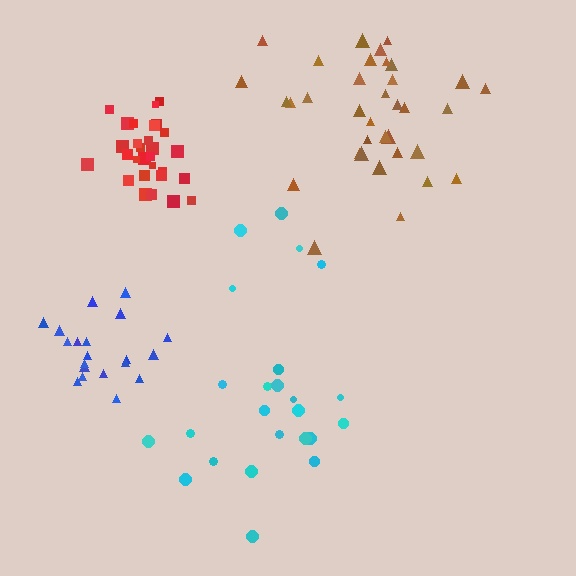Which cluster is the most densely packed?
Red.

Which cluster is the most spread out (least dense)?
Cyan.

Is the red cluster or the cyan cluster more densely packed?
Red.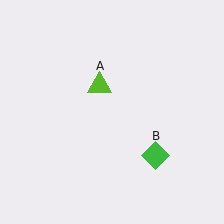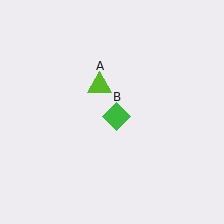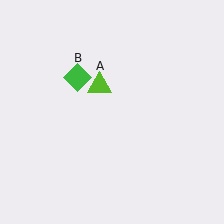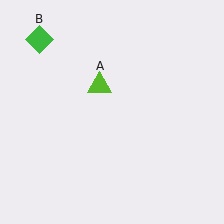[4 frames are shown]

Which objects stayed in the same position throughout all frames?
Lime triangle (object A) remained stationary.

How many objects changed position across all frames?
1 object changed position: green diamond (object B).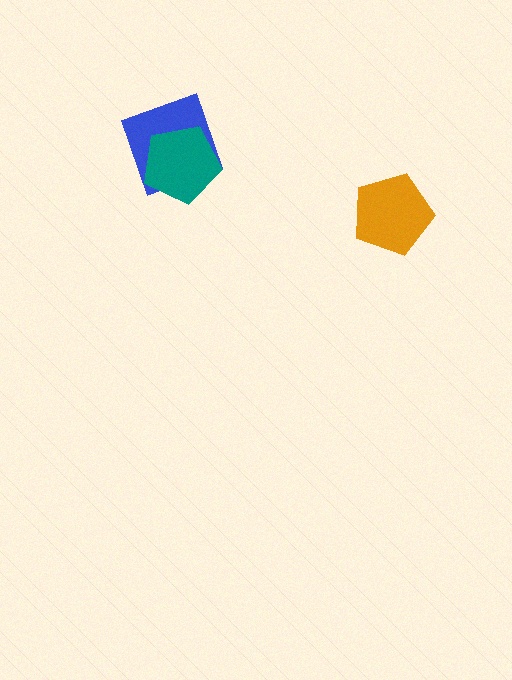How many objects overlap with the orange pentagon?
0 objects overlap with the orange pentagon.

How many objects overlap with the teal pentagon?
1 object overlaps with the teal pentagon.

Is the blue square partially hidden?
Yes, it is partially covered by another shape.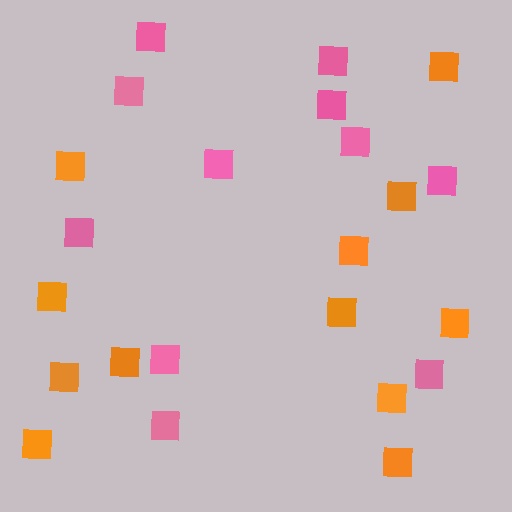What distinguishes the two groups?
There are 2 groups: one group of orange squares (12) and one group of pink squares (11).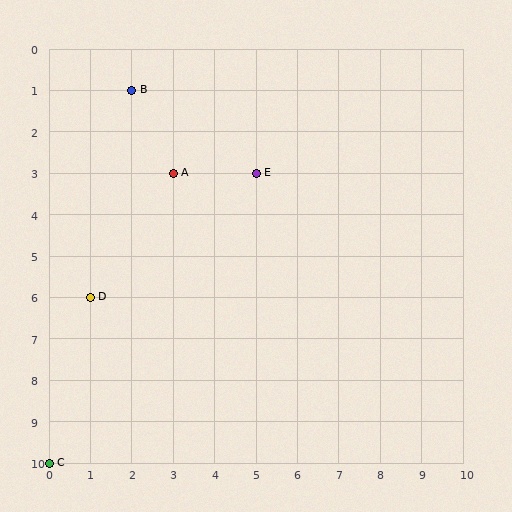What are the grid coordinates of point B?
Point B is at grid coordinates (2, 1).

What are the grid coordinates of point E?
Point E is at grid coordinates (5, 3).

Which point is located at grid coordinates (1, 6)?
Point D is at (1, 6).